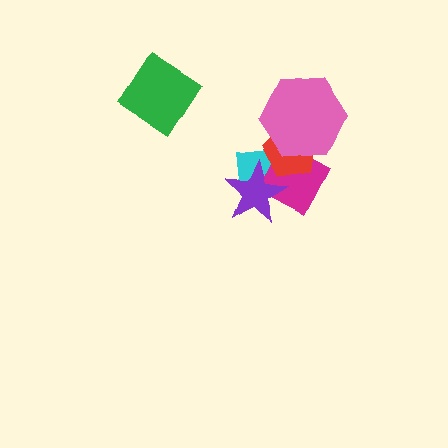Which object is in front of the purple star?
The red pentagon is in front of the purple star.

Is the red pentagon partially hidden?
Yes, it is partially covered by another shape.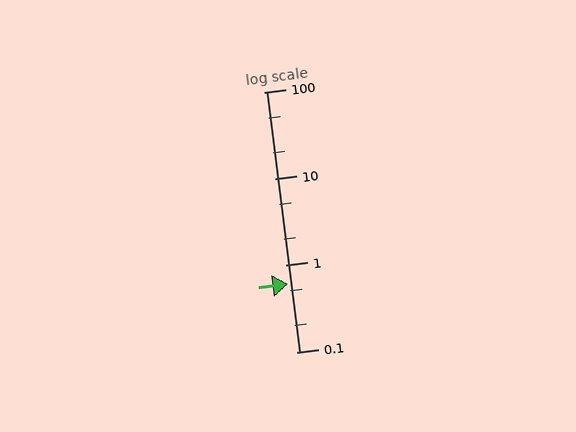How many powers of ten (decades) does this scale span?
The scale spans 3 decades, from 0.1 to 100.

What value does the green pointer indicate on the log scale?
The pointer indicates approximately 0.61.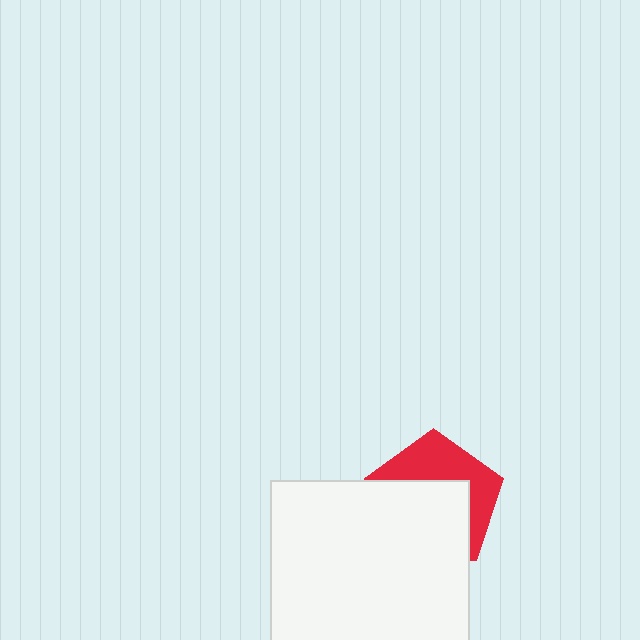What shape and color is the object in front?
The object in front is a white square.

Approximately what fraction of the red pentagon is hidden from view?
Roughly 59% of the red pentagon is hidden behind the white square.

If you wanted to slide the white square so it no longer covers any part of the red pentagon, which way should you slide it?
Slide it down — that is the most direct way to separate the two shapes.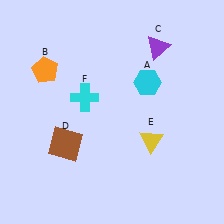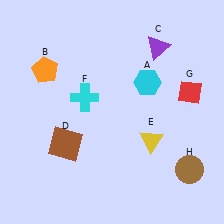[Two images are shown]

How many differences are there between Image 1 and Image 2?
There are 2 differences between the two images.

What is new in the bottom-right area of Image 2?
A brown circle (H) was added in the bottom-right area of Image 2.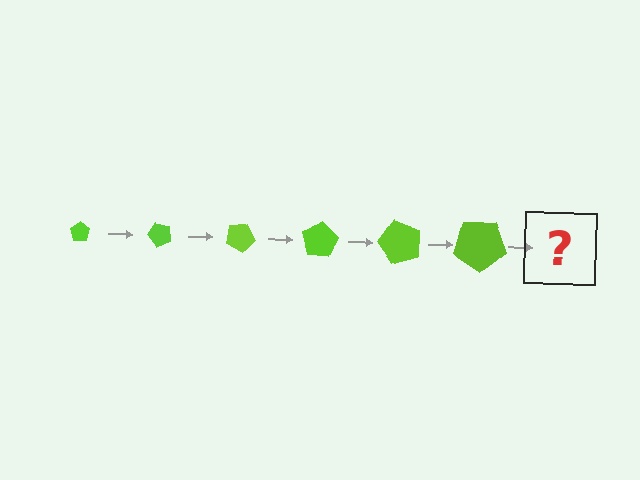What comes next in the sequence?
The next element should be a pentagon, larger than the previous one and rotated 300 degrees from the start.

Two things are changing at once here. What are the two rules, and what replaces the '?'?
The two rules are that the pentagon grows larger each step and it rotates 50 degrees each step. The '?' should be a pentagon, larger than the previous one and rotated 300 degrees from the start.